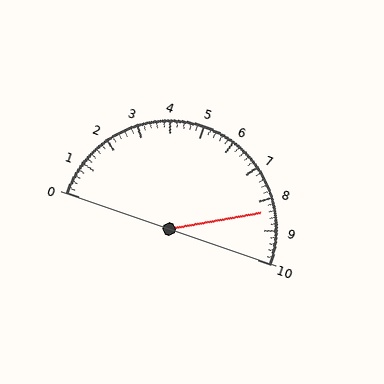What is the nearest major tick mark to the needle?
The nearest major tick mark is 8.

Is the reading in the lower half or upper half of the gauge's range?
The reading is in the upper half of the range (0 to 10).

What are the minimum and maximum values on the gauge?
The gauge ranges from 0 to 10.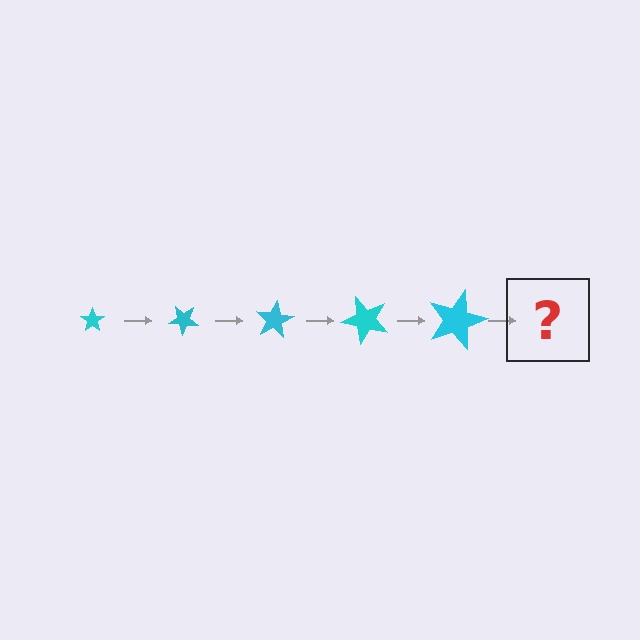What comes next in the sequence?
The next element should be a star, larger than the previous one and rotated 200 degrees from the start.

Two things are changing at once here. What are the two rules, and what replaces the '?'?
The two rules are that the star grows larger each step and it rotates 40 degrees each step. The '?' should be a star, larger than the previous one and rotated 200 degrees from the start.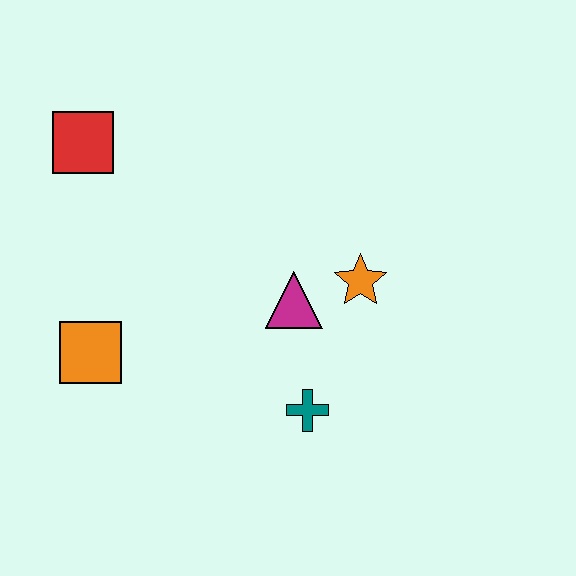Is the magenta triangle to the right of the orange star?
No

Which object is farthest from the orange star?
The red square is farthest from the orange star.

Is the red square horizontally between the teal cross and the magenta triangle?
No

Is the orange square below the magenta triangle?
Yes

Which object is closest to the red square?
The orange square is closest to the red square.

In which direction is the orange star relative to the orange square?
The orange star is to the right of the orange square.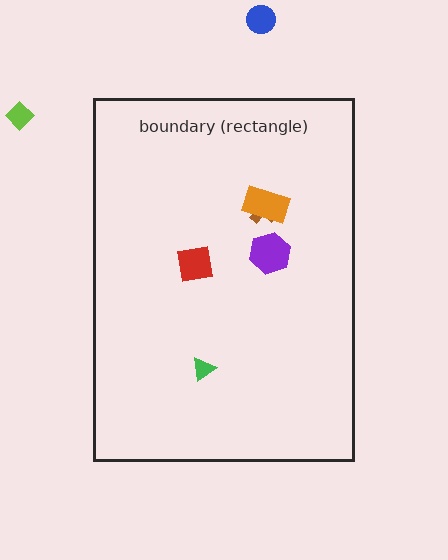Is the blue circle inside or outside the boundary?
Outside.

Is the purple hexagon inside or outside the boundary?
Inside.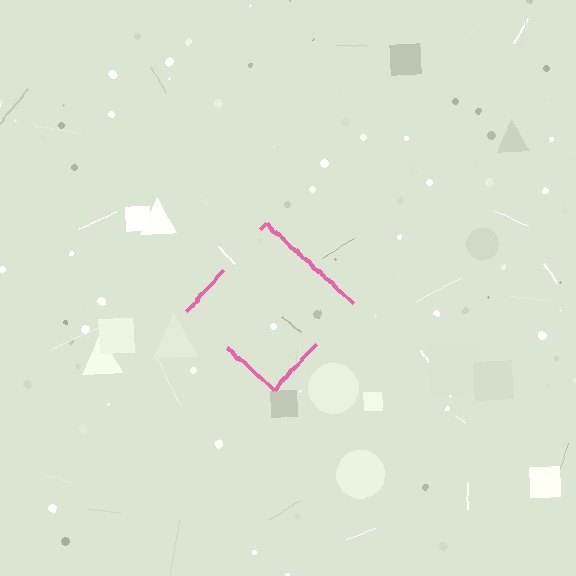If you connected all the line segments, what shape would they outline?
They would outline a diamond.